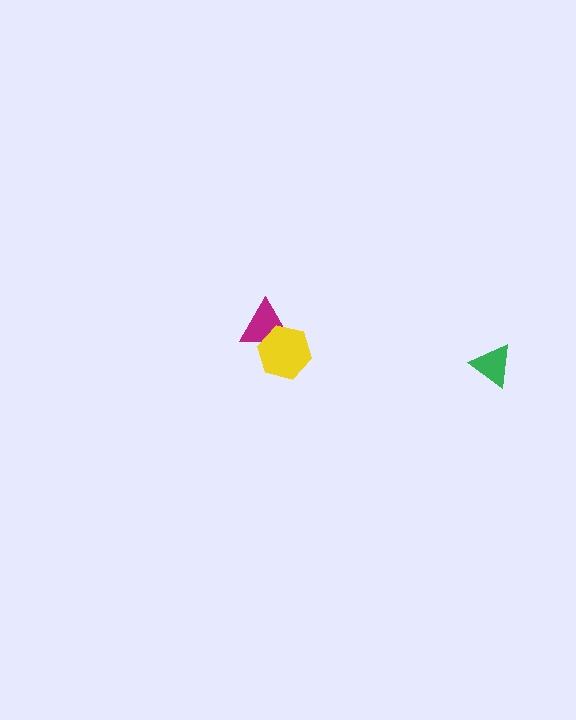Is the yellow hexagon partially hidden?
No, no other shape covers it.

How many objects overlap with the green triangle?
0 objects overlap with the green triangle.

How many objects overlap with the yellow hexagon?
1 object overlaps with the yellow hexagon.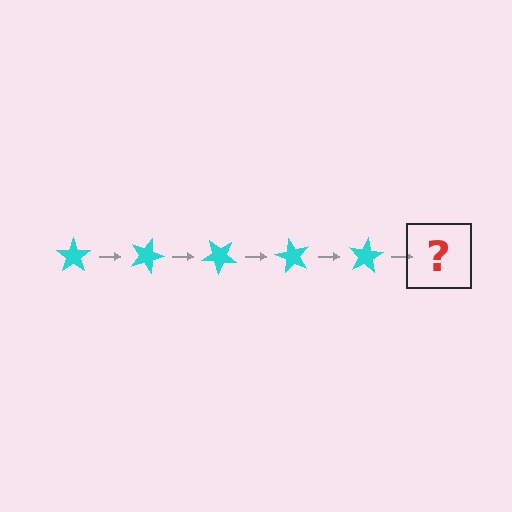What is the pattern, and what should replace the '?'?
The pattern is that the star rotates 20 degrees each step. The '?' should be a cyan star rotated 100 degrees.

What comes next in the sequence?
The next element should be a cyan star rotated 100 degrees.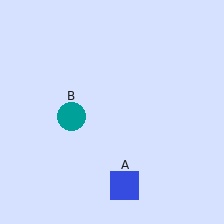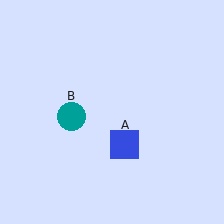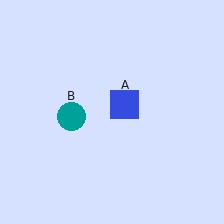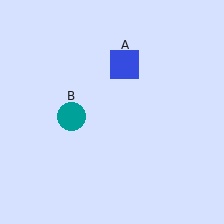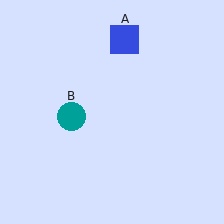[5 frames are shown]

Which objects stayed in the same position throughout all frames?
Teal circle (object B) remained stationary.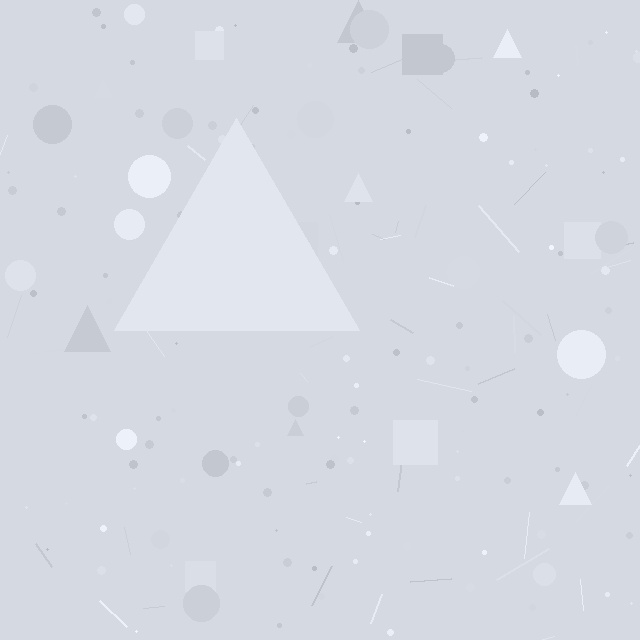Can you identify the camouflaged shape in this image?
The camouflaged shape is a triangle.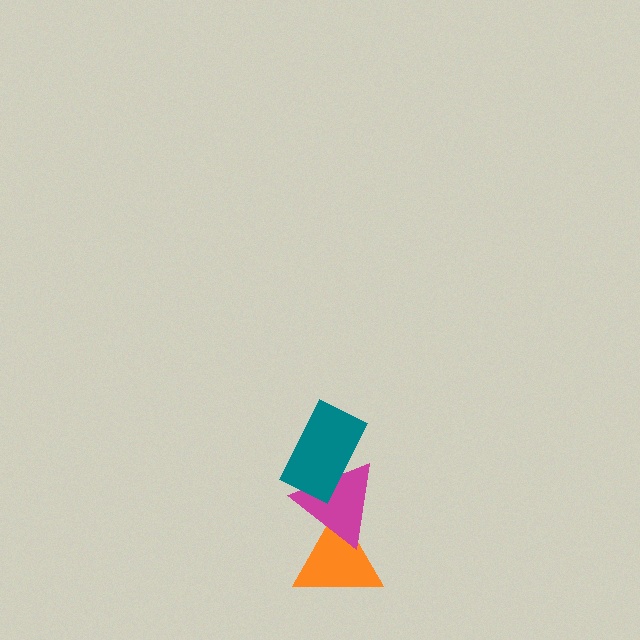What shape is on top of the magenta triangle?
The teal rectangle is on top of the magenta triangle.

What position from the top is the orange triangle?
The orange triangle is 3rd from the top.